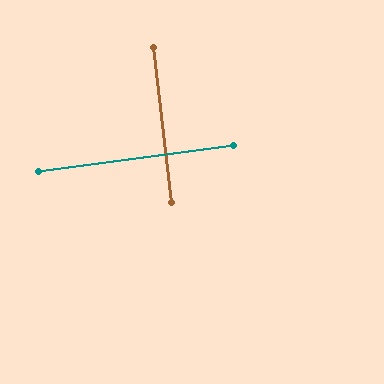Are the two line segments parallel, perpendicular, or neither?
Perpendicular — they meet at approximately 89°.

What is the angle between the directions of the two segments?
Approximately 89 degrees.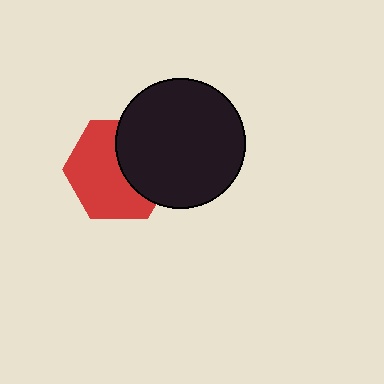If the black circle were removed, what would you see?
You would see the complete red hexagon.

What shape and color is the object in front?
The object in front is a black circle.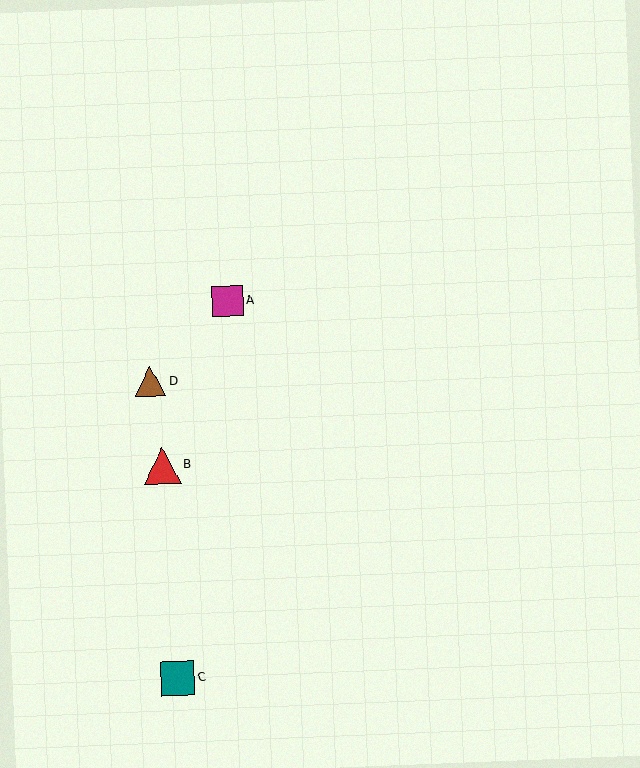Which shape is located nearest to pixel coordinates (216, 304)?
The magenta square (labeled A) at (228, 301) is nearest to that location.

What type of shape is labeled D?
Shape D is a brown triangle.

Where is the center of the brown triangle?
The center of the brown triangle is at (150, 381).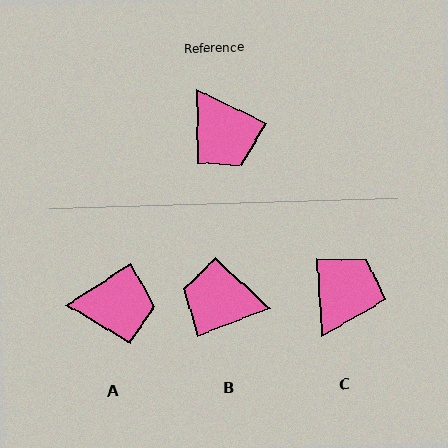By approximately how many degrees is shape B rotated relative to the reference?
Approximately 133 degrees clockwise.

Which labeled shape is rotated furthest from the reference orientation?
B, about 133 degrees away.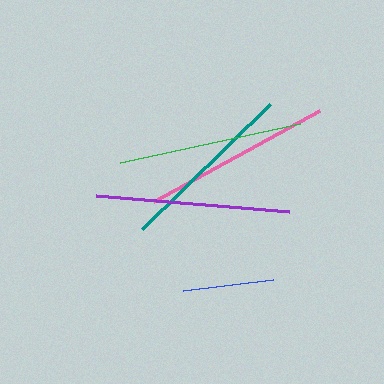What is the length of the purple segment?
The purple segment is approximately 193 pixels long.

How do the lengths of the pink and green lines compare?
The pink and green lines are approximately the same length.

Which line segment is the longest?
The purple line is the longest at approximately 193 pixels.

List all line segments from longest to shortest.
From longest to shortest: purple, pink, green, teal, blue.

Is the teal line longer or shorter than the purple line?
The purple line is longer than the teal line.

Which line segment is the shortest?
The blue line is the shortest at approximately 90 pixels.